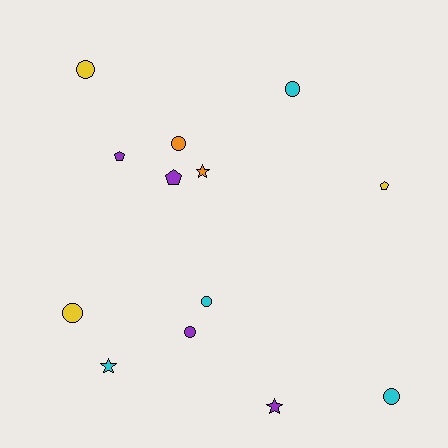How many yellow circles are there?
There are 2 yellow circles.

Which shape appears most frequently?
Circle, with 7 objects.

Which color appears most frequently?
Cyan, with 4 objects.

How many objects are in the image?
There are 13 objects.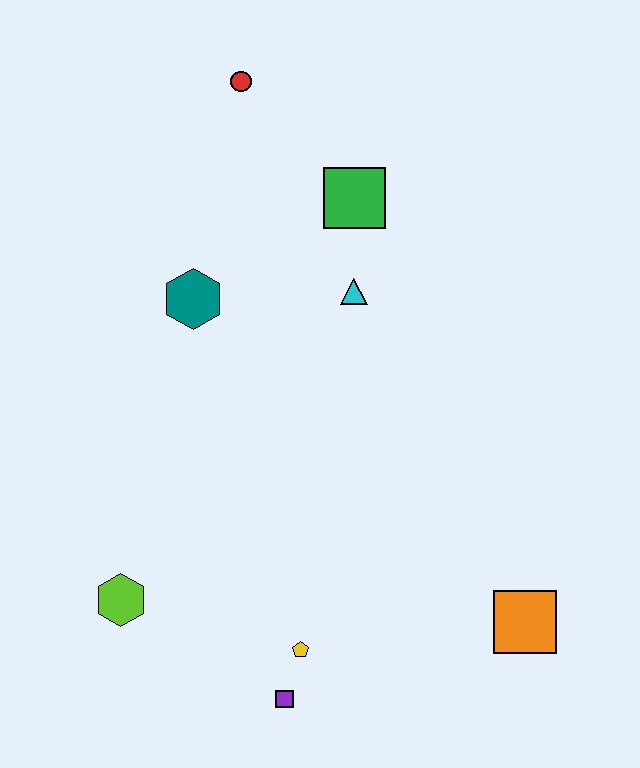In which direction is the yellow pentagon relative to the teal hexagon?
The yellow pentagon is below the teal hexagon.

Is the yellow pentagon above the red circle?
No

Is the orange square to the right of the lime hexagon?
Yes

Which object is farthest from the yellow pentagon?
The red circle is farthest from the yellow pentagon.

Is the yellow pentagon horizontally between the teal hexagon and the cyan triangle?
Yes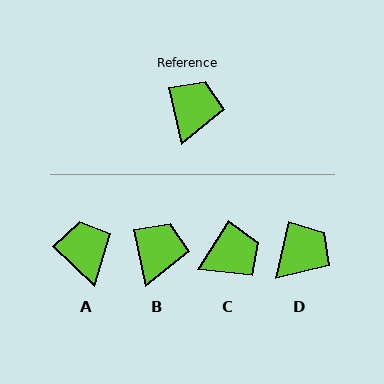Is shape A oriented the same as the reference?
No, it is off by about 34 degrees.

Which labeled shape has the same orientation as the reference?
B.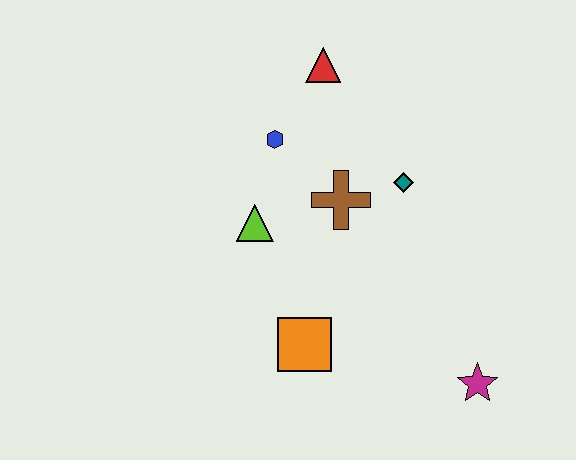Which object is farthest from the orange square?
The red triangle is farthest from the orange square.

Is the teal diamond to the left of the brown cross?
No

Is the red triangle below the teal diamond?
No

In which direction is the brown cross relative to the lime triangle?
The brown cross is to the right of the lime triangle.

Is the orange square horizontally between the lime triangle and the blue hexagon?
No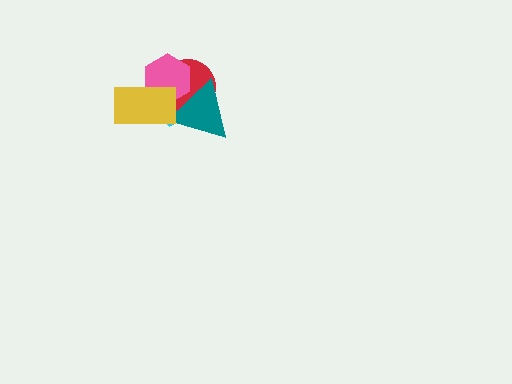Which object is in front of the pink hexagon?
The yellow rectangle is in front of the pink hexagon.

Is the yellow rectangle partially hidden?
No, no other shape covers it.